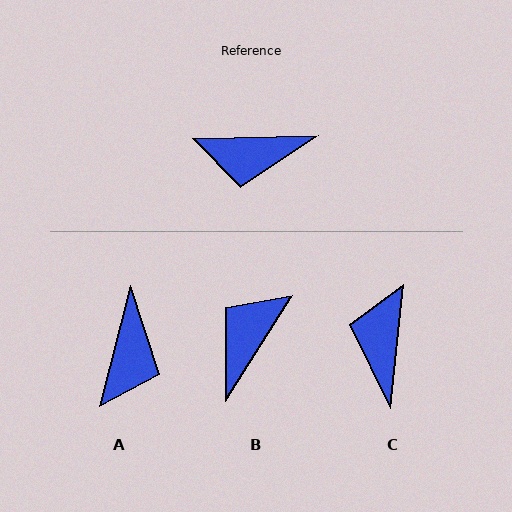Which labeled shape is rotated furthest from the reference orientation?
B, about 124 degrees away.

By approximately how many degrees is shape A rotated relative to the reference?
Approximately 74 degrees counter-clockwise.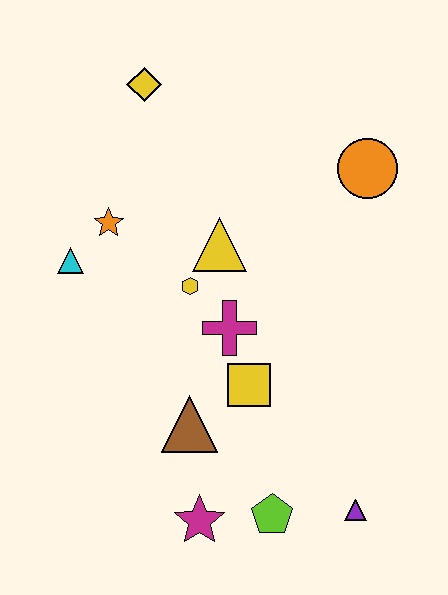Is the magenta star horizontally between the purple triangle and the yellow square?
No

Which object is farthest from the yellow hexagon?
The purple triangle is farthest from the yellow hexagon.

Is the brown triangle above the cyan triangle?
No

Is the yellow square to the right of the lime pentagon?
No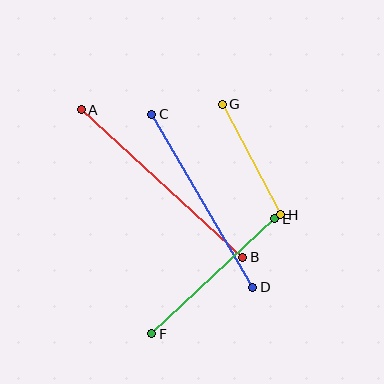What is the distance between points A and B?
The distance is approximately 219 pixels.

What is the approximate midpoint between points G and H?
The midpoint is at approximately (251, 160) pixels.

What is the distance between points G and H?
The distance is approximately 125 pixels.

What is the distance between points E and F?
The distance is approximately 168 pixels.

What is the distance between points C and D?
The distance is approximately 200 pixels.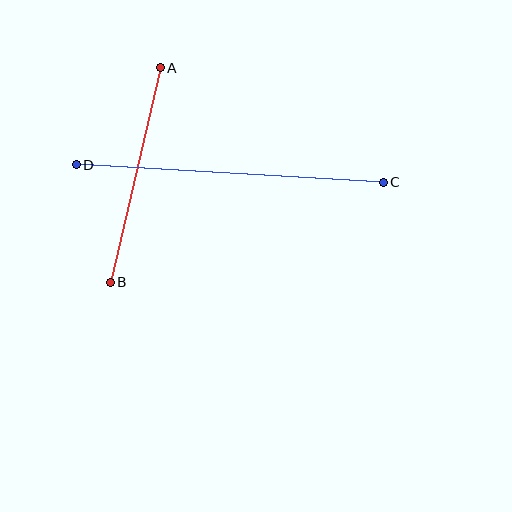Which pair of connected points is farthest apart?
Points C and D are farthest apart.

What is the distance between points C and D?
The distance is approximately 308 pixels.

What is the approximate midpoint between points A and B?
The midpoint is at approximately (135, 175) pixels.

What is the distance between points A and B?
The distance is approximately 220 pixels.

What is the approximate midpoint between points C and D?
The midpoint is at approximately (230, 174) pixels.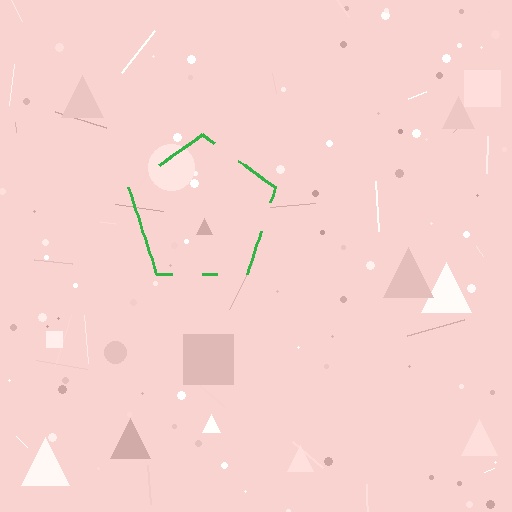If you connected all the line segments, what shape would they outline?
They would outline a pentagon.